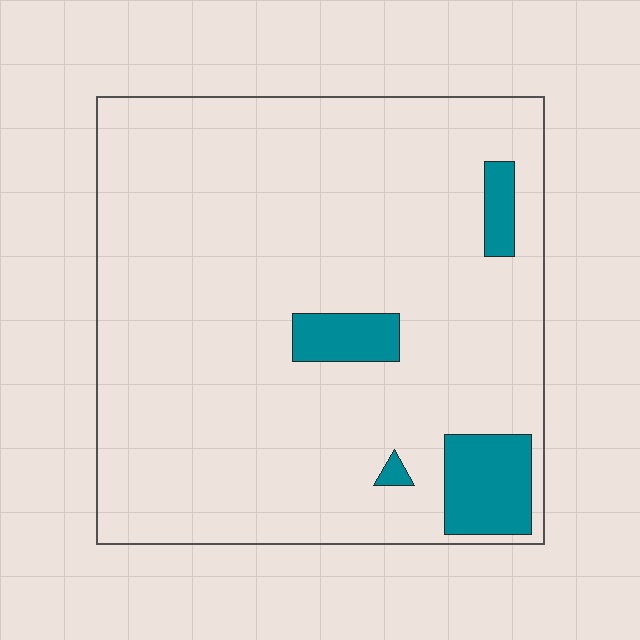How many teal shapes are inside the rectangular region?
4.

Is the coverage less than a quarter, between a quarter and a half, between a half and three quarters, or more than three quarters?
Less than a quarter.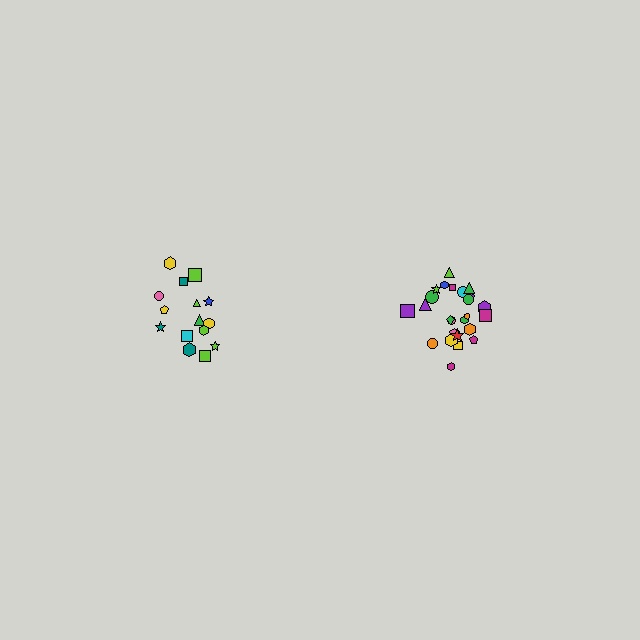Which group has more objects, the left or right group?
The right group.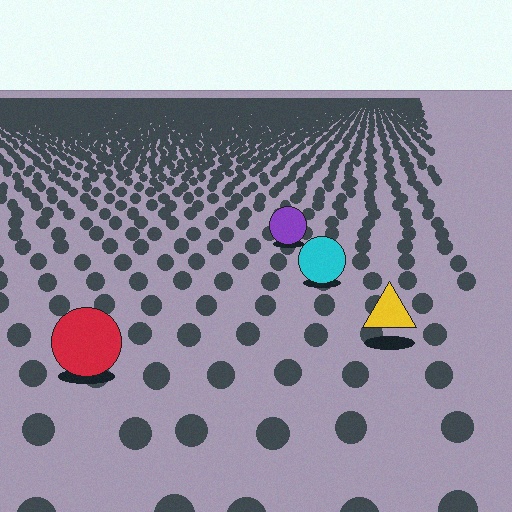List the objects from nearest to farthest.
From nearest to farthest: the red circle, the yellow triangle, the cyan circle, the purple circle.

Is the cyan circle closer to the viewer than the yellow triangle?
No. The yellow triangle is closer — you can tell from the texture gradient: the ground texture is coarser near it.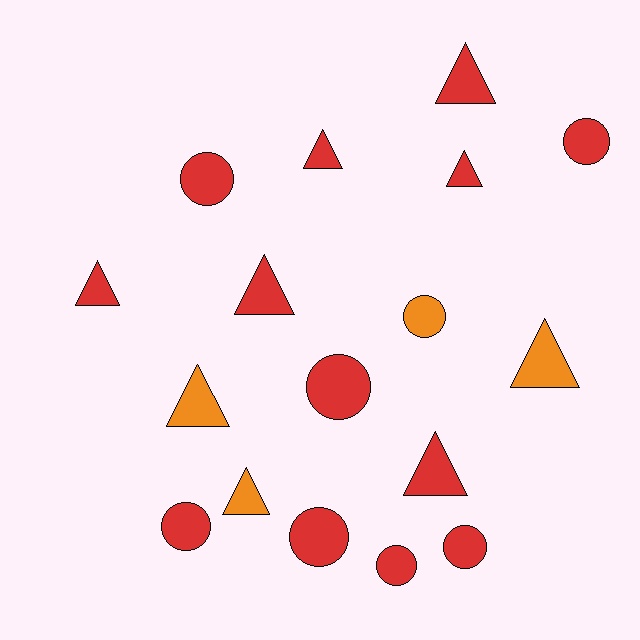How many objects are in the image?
There are 17 objects.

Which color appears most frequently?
Red, with 13 objects.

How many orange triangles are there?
There are 3 orange triangles.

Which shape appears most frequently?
Triangle, with 9 objects.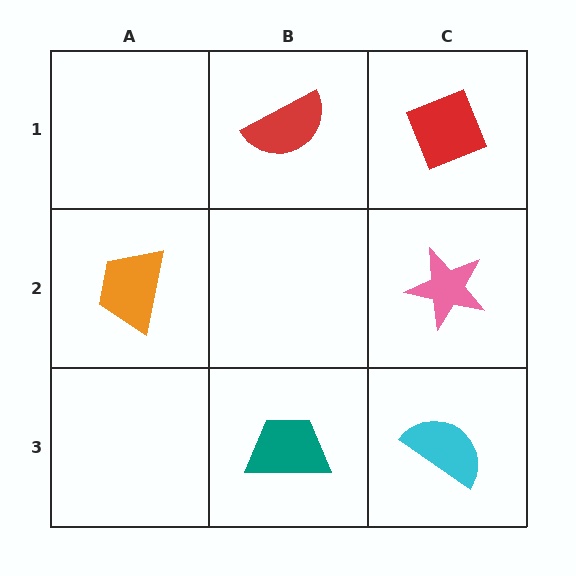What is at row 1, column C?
A red diamond.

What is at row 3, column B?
A teal trapezoid.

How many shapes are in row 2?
2 shapes.